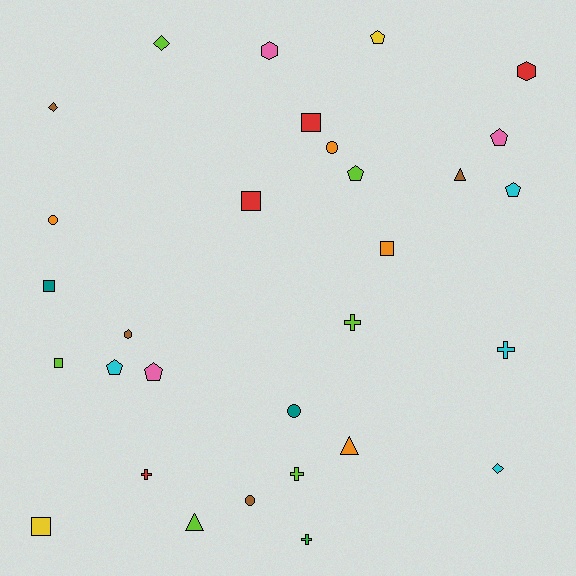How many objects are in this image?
There are 30 objects.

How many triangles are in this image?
There are 3 triangles.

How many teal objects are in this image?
There are 2 teal objects.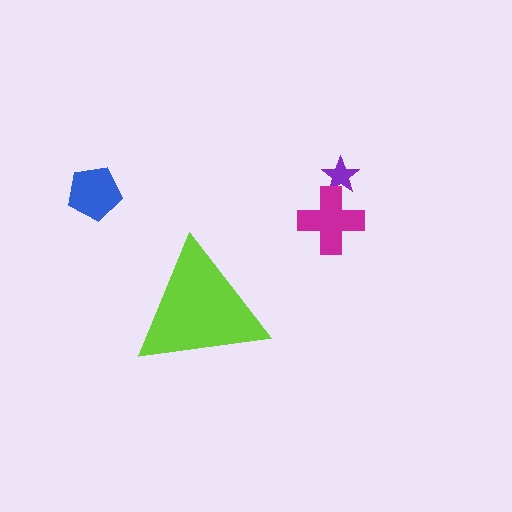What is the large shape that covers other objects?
A lime triangle.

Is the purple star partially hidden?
No, the purple star is fully visible.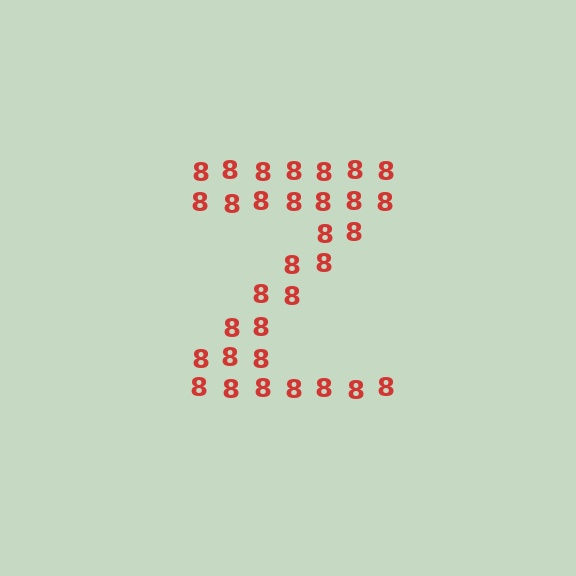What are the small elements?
The small elements are digit 8's.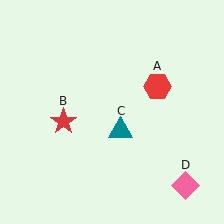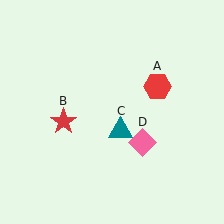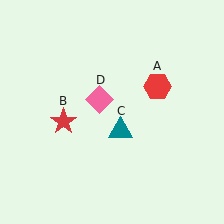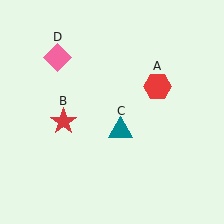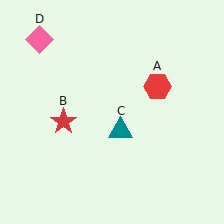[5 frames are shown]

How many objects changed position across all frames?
1 object changed position: pink diamond (object D).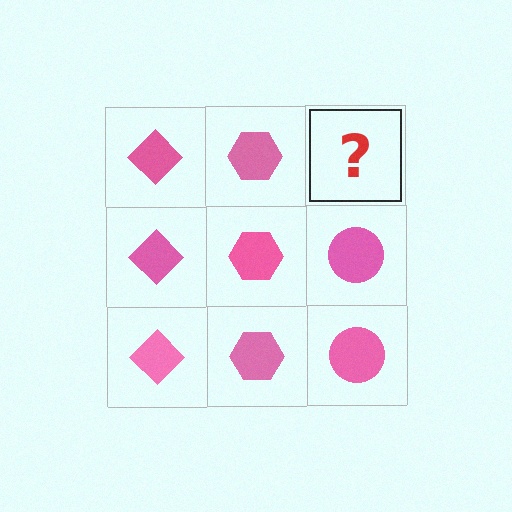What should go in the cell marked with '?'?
The missing cell should contain a pink circle.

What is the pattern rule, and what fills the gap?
The rule is that each column has a consistent shape. The gap should be filled with a pink circle.